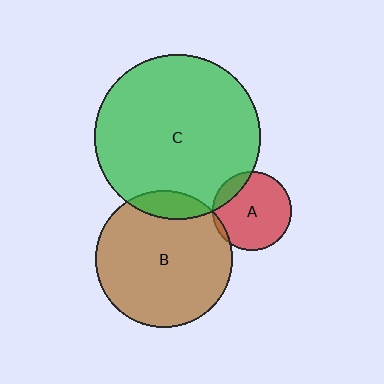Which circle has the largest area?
Circle C (green).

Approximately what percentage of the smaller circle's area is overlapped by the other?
Approximately 15%.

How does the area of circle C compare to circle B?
Approximately 1.5 times.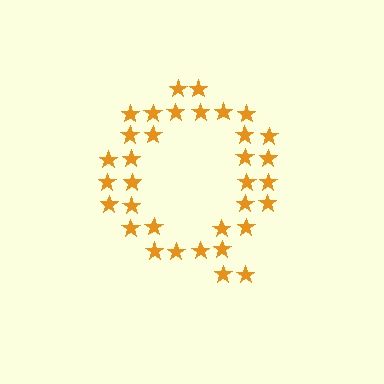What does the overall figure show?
The overall figure shows the letter Q.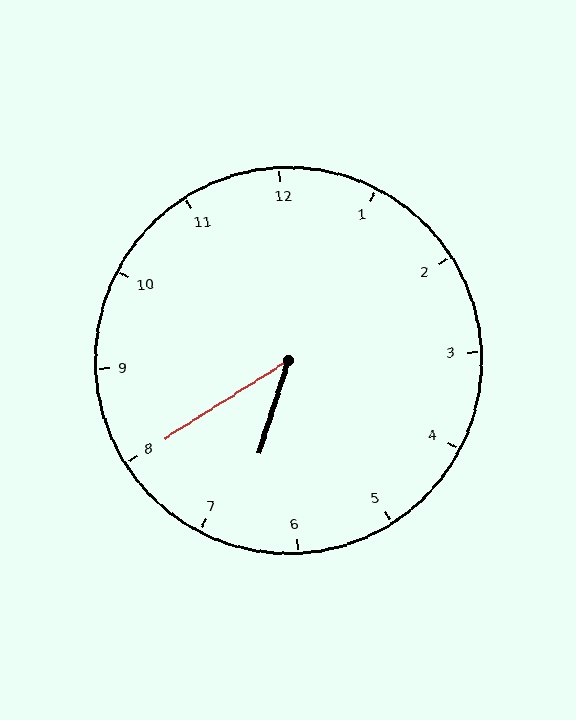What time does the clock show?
6:40.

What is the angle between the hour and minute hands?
Approximately 40 degrees.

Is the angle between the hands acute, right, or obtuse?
It is acute.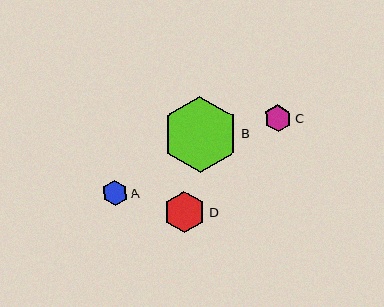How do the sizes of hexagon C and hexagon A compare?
Hexagon C and hexagon A are approximately the same size.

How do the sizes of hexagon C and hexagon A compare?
Hexagon C and hexagon A are approximately the same size.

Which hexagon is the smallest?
Hexagon A is the smallest with a size of approximately 25 pixels.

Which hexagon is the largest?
Hexagon B is the largest with a size of approximately 75 pixels.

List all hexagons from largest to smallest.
From largest to smallest: B, D, C, A.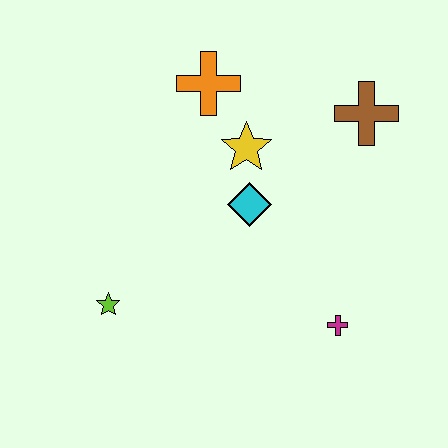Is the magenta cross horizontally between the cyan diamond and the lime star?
No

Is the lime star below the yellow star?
Yes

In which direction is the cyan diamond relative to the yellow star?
The cyan diamond is below the yellow star.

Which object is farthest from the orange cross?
The magenta cross is farthest from the orange cross.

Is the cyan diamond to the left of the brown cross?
Yes